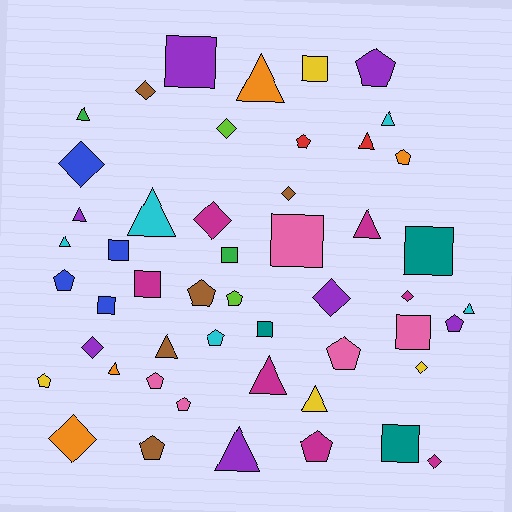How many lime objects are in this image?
There are 2 lime objects.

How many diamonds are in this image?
There are 11 diamonds.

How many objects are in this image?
There are 50 objects.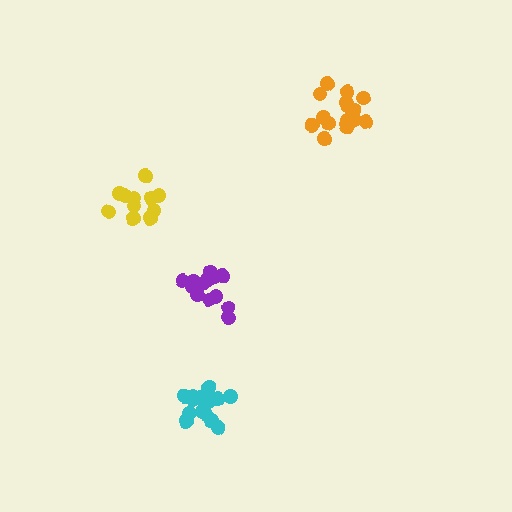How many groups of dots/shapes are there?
There are 4 groups.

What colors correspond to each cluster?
The clusters are colored: yellow, cyan, purple, orange.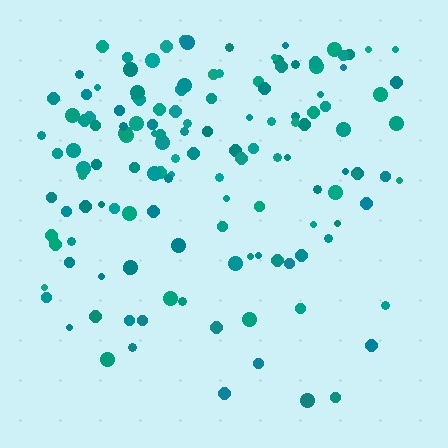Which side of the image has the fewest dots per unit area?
The bottom.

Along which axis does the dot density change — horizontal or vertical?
Vertical.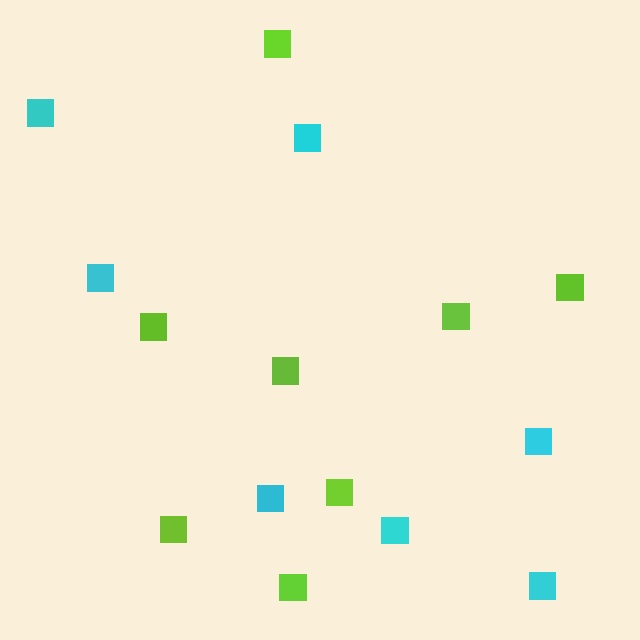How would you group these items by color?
There are 2 groups: one group of cyan squares (7) and one group of lime squares (8).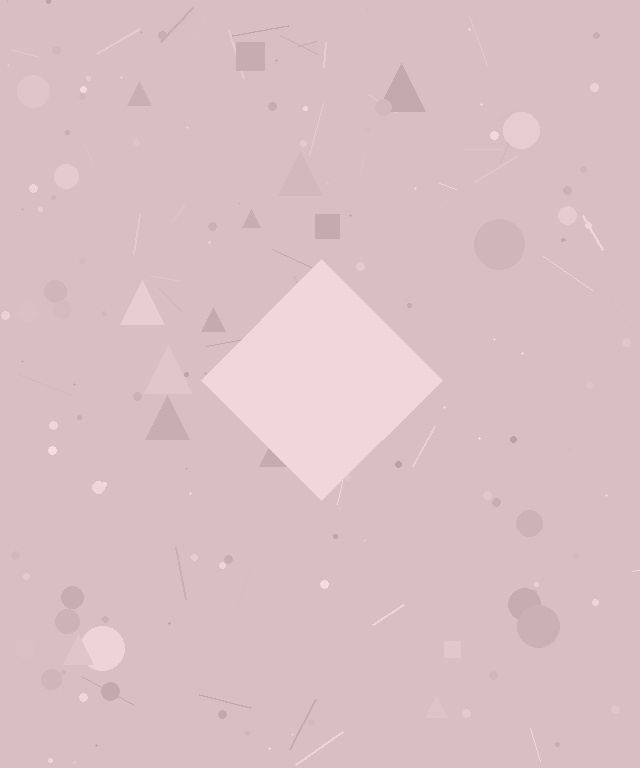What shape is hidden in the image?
A diamond is hidden in the image.